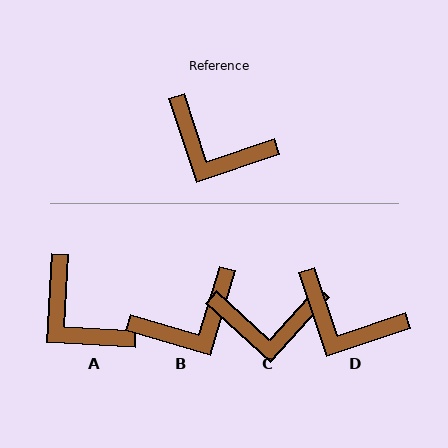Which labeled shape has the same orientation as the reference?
D.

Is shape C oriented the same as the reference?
No, it is off by about 29 degrees.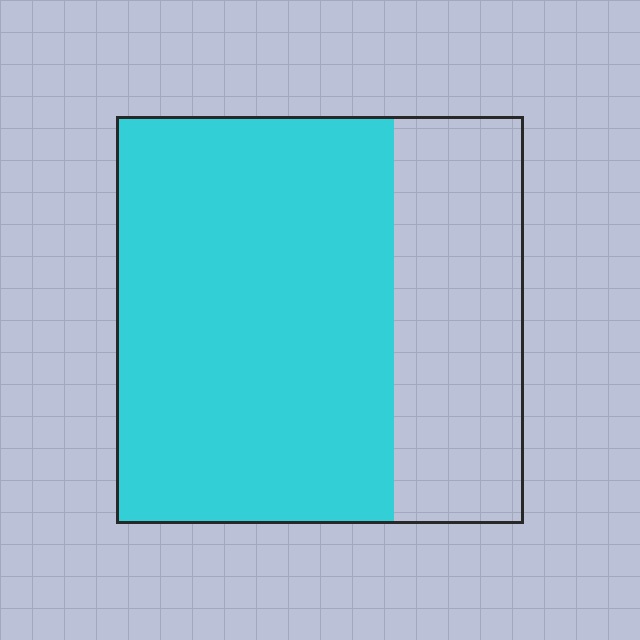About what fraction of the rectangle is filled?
About two thirds (2/3).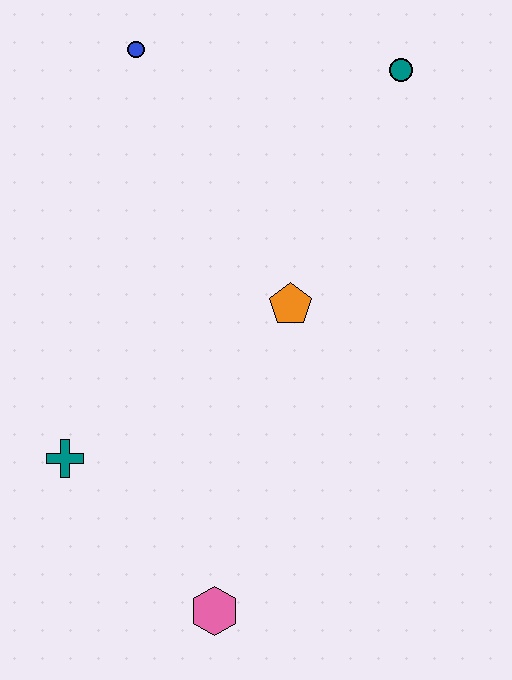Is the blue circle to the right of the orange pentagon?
No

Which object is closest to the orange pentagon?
The teal circle is closest to the orange pentagon.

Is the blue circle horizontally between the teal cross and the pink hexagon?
Yes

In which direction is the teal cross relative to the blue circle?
The teal cross is below the blue circle.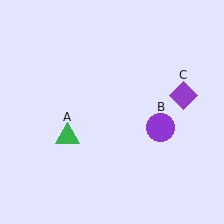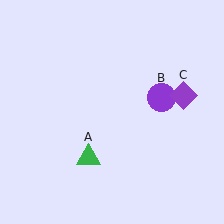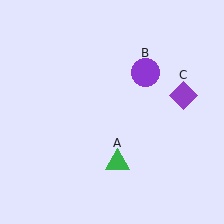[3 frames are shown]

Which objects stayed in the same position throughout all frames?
Purple diamond (object C) remained stationary.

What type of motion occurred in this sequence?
The green triangle (object A), purple circle (object B) rotated counterclockwise around the center of the scene.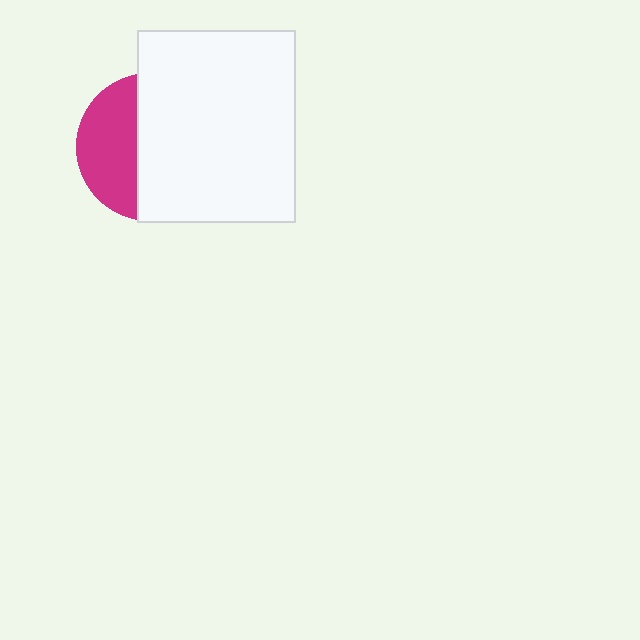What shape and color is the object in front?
The object in front is a white rectangle.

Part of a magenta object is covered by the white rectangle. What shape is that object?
It is a circle.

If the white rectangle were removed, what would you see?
You would see the complete magenta circle.